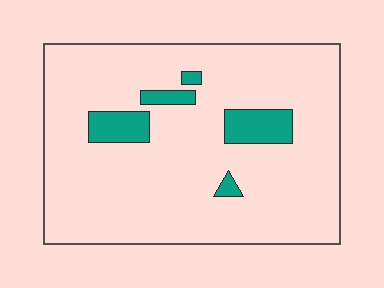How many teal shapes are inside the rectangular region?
5.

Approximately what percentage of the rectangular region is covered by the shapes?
Approximately 10%.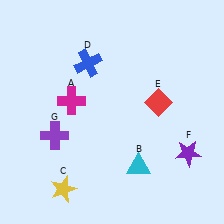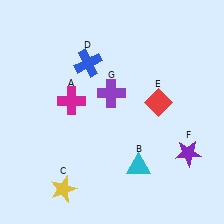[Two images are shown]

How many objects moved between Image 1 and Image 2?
1 object moved between the two images.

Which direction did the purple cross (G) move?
The purple cross (G) moved right.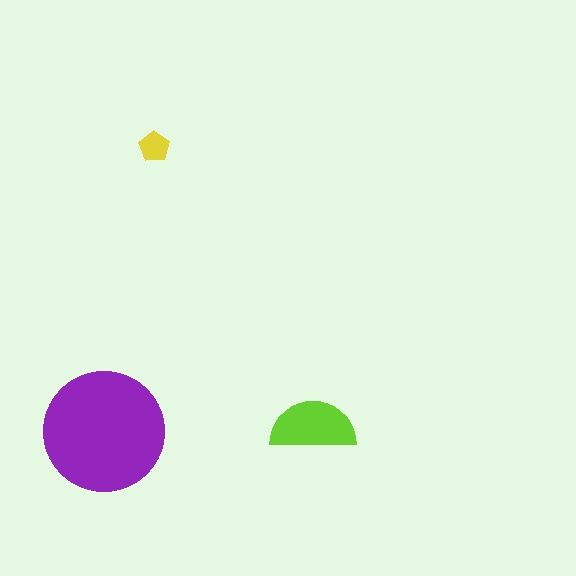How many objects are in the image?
There are 3 objects in the image.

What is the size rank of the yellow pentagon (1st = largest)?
3rd.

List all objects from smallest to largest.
The yellow pentagon, the lime semicircle, the purple circle.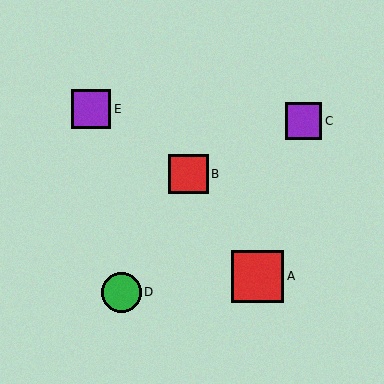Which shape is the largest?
The red square (labeled A) is the largest.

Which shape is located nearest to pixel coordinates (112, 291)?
The green circle (labeled D) at (121, 292) is nearest to that location.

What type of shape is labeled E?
Shape E is a purple square.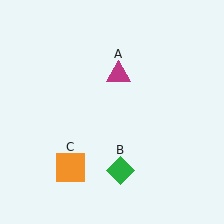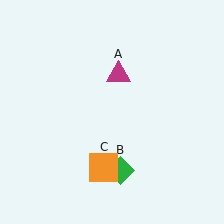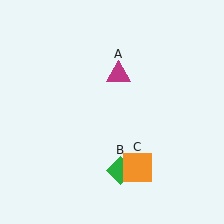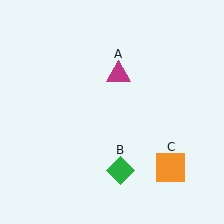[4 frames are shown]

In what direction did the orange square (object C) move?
The orange square (object C) moved right.